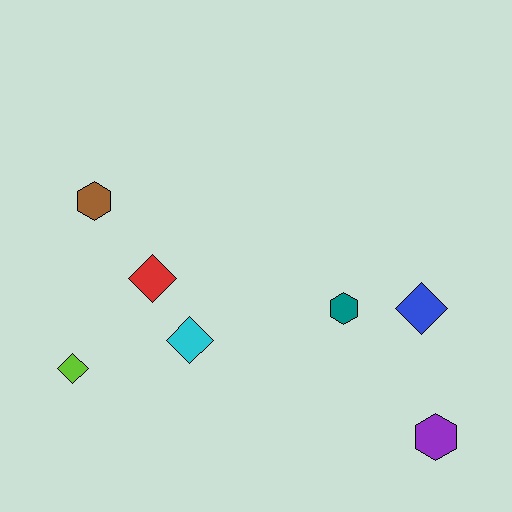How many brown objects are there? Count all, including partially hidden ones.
There is 1 brown object.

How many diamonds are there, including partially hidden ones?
There are 4 diamonds.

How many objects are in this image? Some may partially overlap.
There are 7 objects.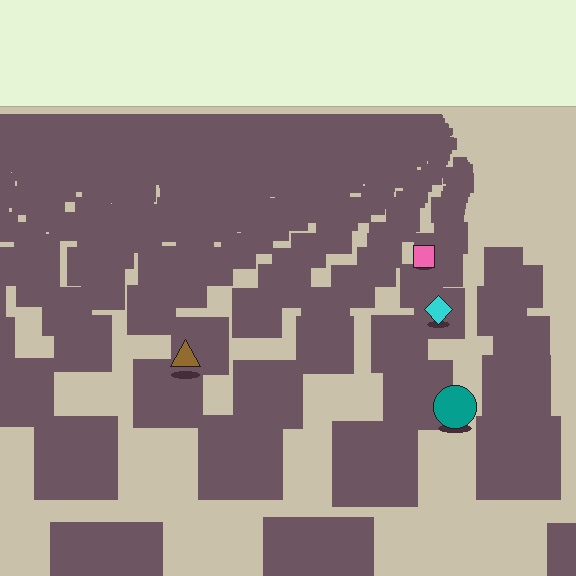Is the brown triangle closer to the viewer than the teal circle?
No. The teal circle is closer — you can tell from the texture gradient: the ground texture is coarser near it.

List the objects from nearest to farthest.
From nearest to farthest: the teal circle, the brown triangle, the cyan diamond, the pink square.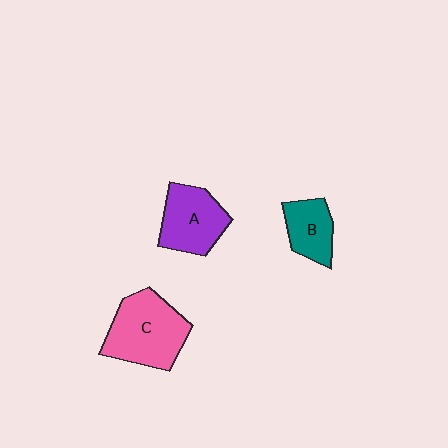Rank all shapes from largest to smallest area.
From largest to smallest: C (pink), A (purple), B (teal).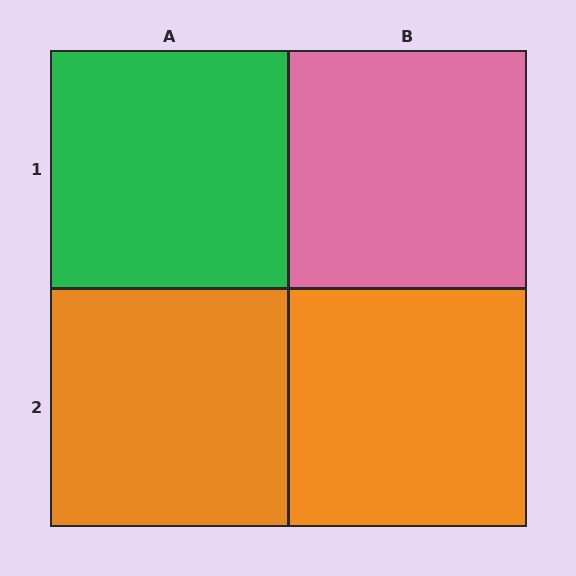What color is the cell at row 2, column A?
Orange.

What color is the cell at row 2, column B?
Orange.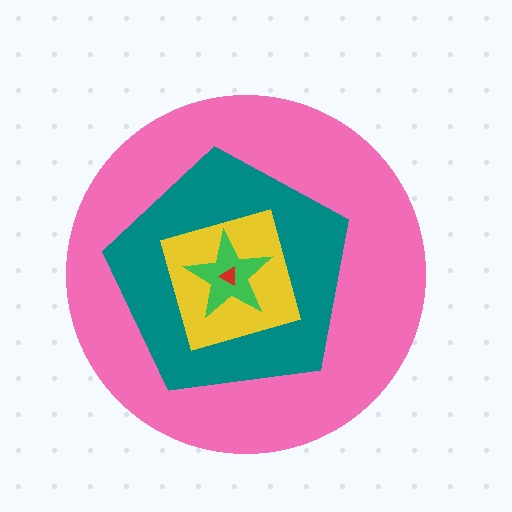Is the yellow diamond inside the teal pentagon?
Yes.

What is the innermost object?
The red triangle.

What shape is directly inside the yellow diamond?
The green star.